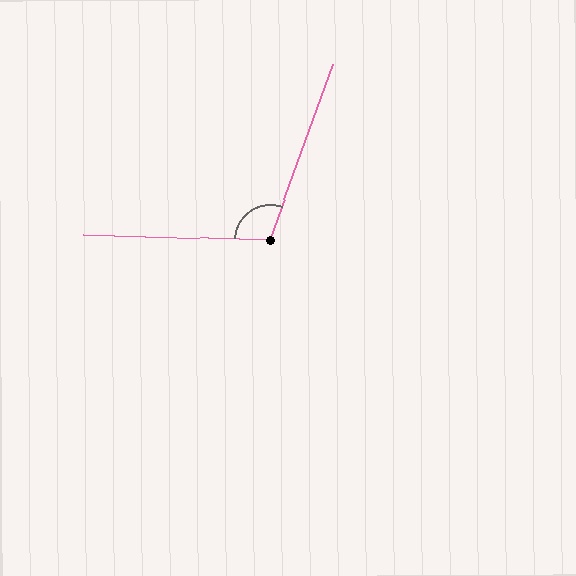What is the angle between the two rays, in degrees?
Approximately 108 degrees.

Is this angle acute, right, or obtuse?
It is obtuse.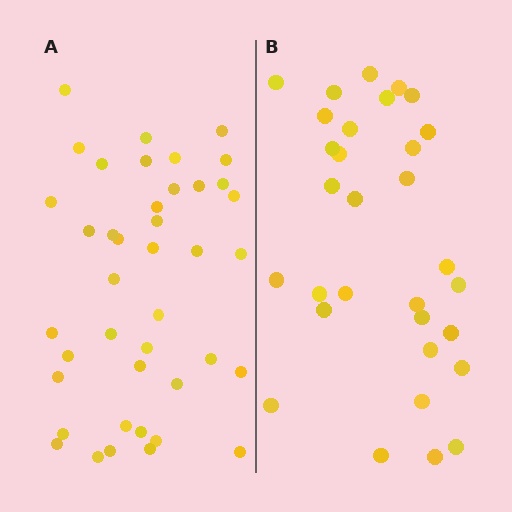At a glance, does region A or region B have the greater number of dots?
Region A (the left region) has more dots.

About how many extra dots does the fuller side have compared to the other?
Region A has roughly 10 or so more dots than region B.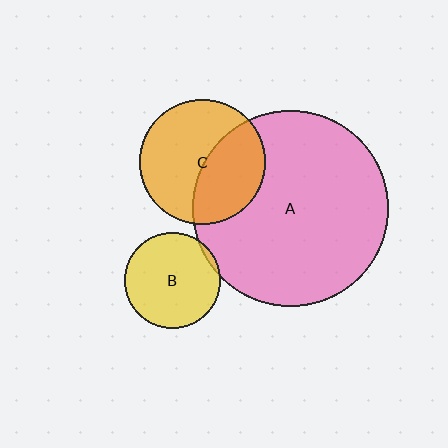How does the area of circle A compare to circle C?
Approximately 2.4 times.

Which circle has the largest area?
Circle A (pink).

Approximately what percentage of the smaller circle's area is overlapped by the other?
Approximately 40%.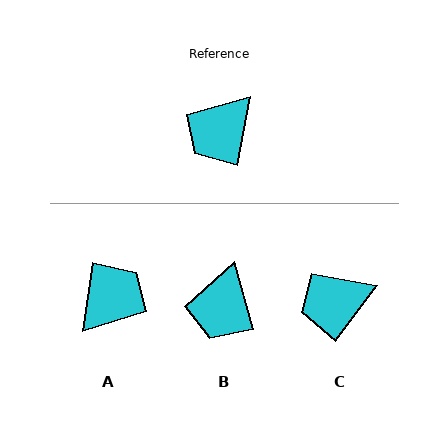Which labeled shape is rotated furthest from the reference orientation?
A, about 178 degrees away.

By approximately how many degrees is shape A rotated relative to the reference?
Approximately 178 degrees clockwise.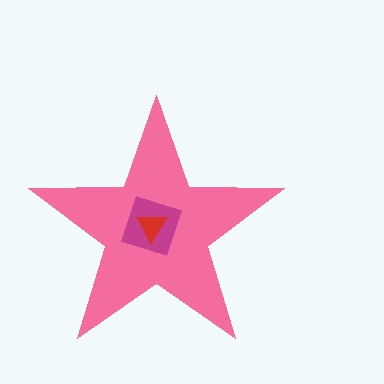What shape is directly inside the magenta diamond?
The red triangle.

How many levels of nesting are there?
3.